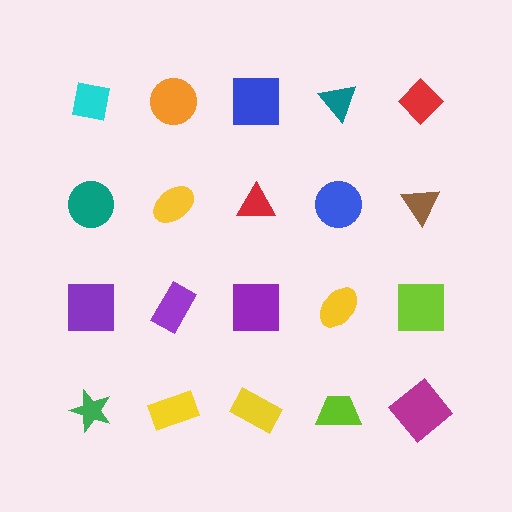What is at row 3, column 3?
A purple square.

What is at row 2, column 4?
A blue circle.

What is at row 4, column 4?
A lime trapezoid.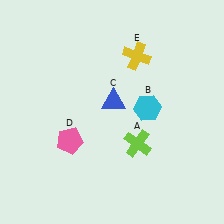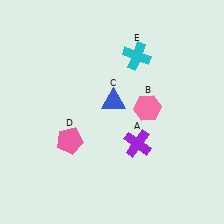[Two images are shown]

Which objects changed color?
A changed from lime to purple. B changed from cyan to pink. E changed from yellow to cyan.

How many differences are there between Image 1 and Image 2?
There are 3 differences between the two images.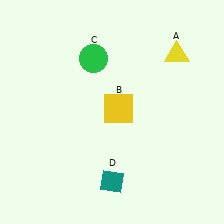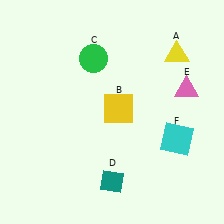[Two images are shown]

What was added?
A pink triangle (E), a cyan square (F) were added in Image 2.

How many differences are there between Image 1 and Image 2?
There are 2 differences between the two images.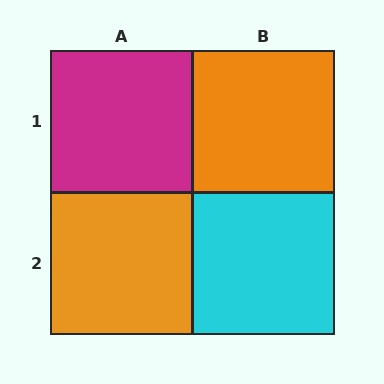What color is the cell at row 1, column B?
Orange.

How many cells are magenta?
1 cell is magenta.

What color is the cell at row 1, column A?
Magenta.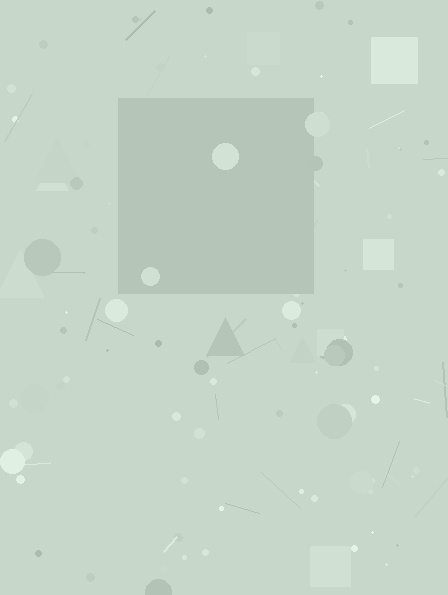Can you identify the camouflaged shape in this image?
The camouflaged shape is a square.